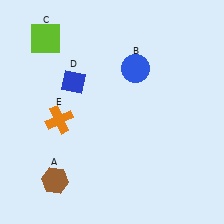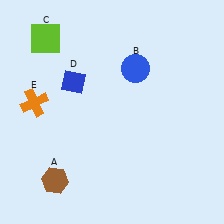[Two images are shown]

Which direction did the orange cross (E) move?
The orange cross (E) moved left.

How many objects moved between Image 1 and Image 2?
1 object moved between the two images.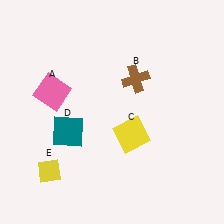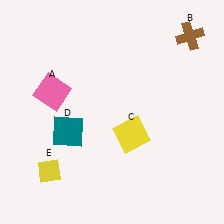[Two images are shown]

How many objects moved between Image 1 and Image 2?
1 object moved between the two images.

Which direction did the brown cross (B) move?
The brown cross (B) moved right.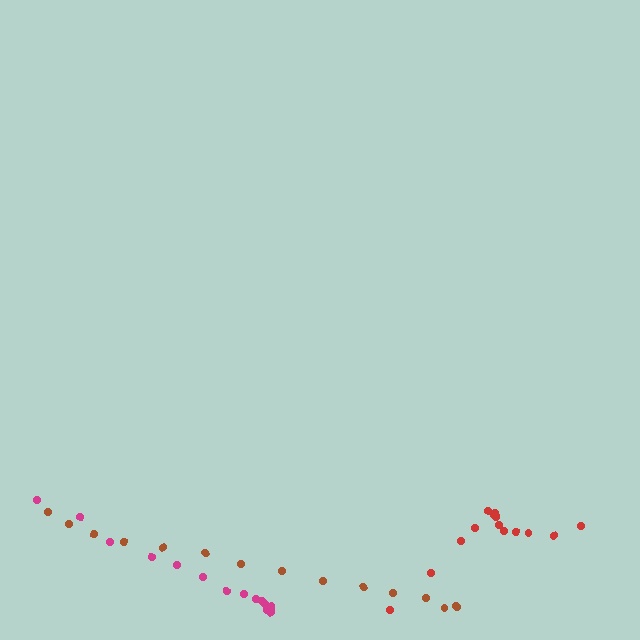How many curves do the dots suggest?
There are 3 distinct paths.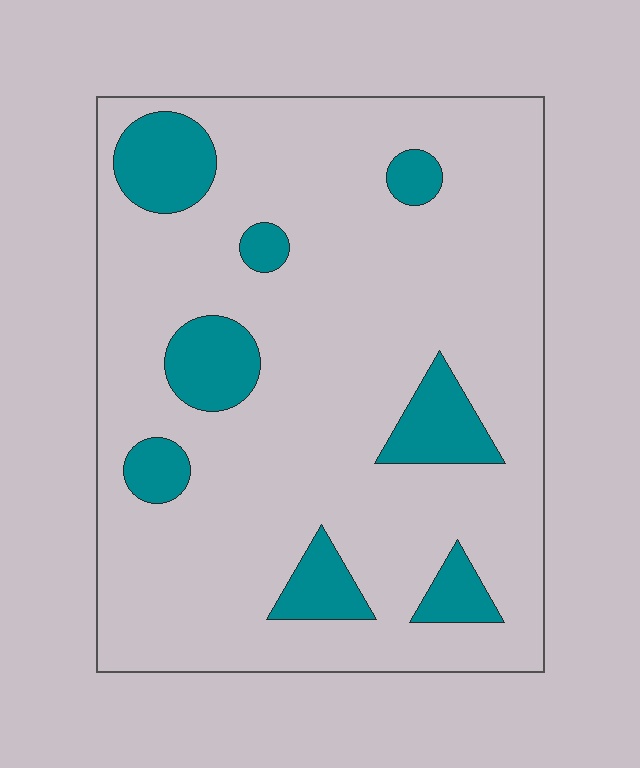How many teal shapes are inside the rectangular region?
8.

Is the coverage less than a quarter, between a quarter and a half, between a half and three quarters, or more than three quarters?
Less than a quarter.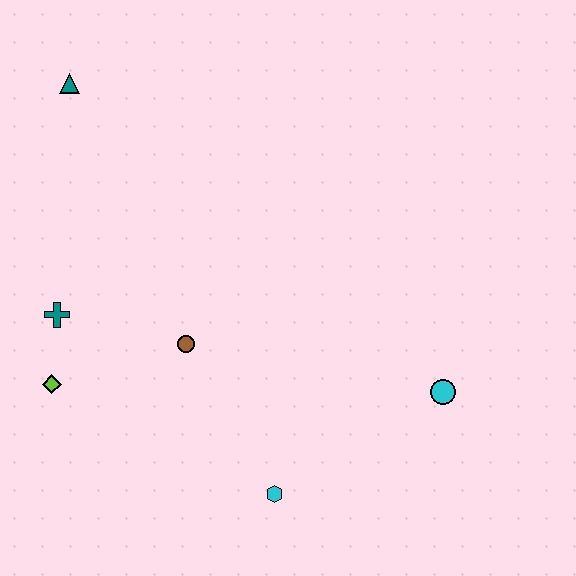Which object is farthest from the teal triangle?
The cyan circle is farthest from the teal triangle.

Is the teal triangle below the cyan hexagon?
No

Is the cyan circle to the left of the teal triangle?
No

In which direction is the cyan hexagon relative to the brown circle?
The cyan hexagon is below the brown circle.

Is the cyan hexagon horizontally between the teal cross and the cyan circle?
Yes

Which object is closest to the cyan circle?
The cyan hexagon is closest to the cyan circle.